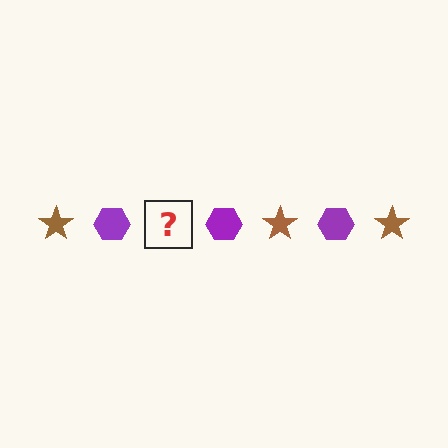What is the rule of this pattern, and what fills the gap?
The rule is that the pattern alternates between brown star and purple hexagon. The gap should be filled with a brown star.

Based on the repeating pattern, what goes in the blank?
The blank should be a brown star.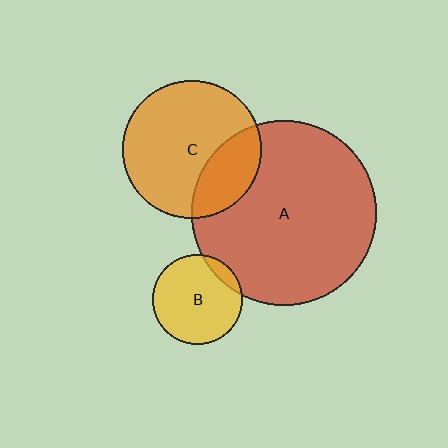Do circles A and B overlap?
Yes.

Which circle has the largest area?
Circle A (red).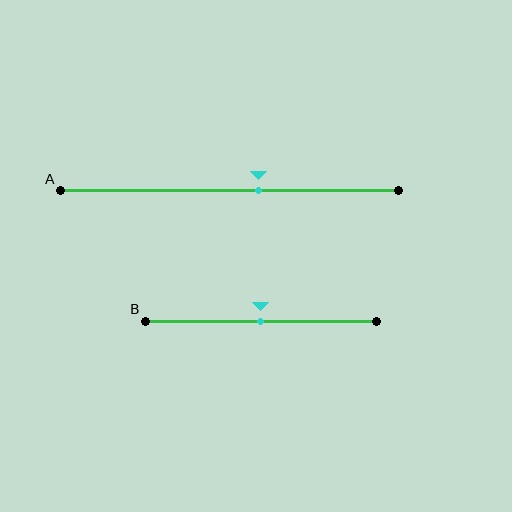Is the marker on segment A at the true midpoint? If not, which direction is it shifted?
No, the marker on segment A is shifted to the right by about 9% of the segment length.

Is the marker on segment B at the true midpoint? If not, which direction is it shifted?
Yes, the marker on segment B is at the true midpoint.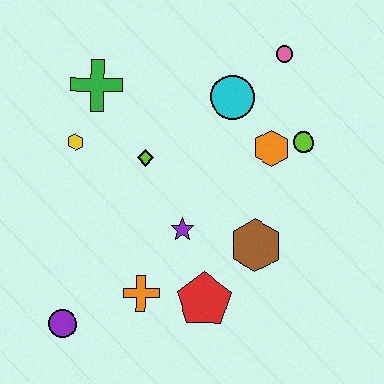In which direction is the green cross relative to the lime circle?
The green cross is to the left of the lime circle.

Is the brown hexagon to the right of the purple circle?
Yes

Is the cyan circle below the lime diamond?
No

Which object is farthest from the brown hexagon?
The green cross is farthest from the brown hexagon.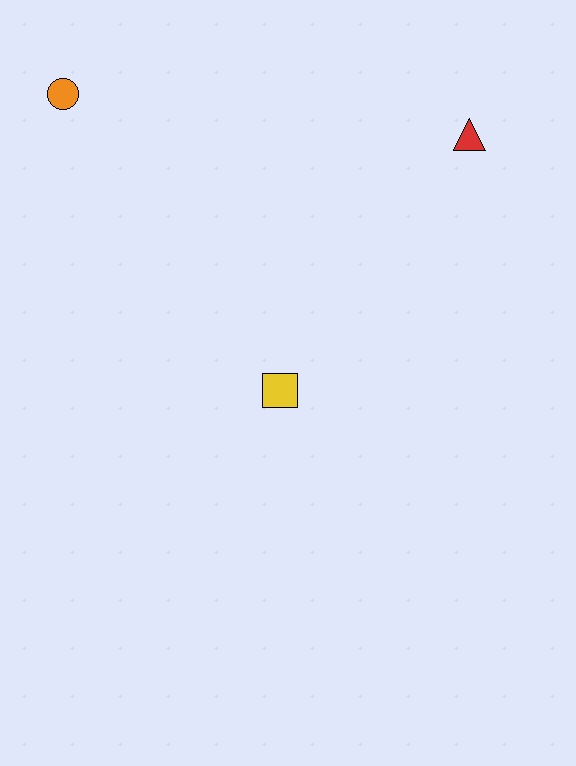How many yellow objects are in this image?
There is 1 yellow object.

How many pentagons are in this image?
There are no pentagons.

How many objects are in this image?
There are 3 objects.